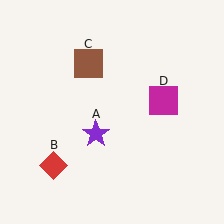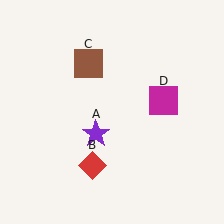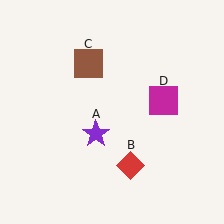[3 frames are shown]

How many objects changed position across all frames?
1 object changed position: red diamond (object B).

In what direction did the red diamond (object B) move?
The red diamond (object B) moved right.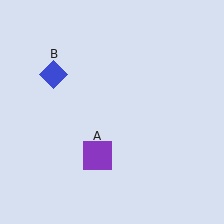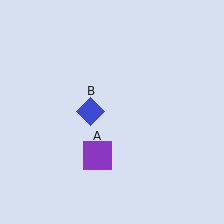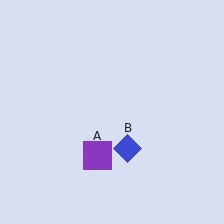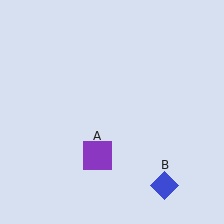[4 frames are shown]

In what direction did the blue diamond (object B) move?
The blue diamond (object B) moved down and to the right.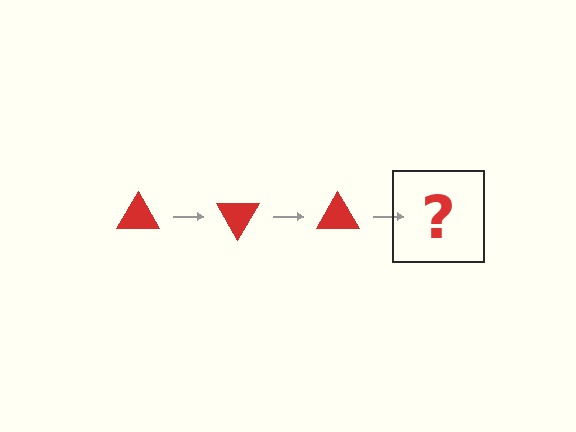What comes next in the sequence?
The next element should be a red triangle rotated 180 degrees.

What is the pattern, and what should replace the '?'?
The pattern is that the triangle rotates 60 degrees each step. The '?' should be a red triangle rotated 180 degrees.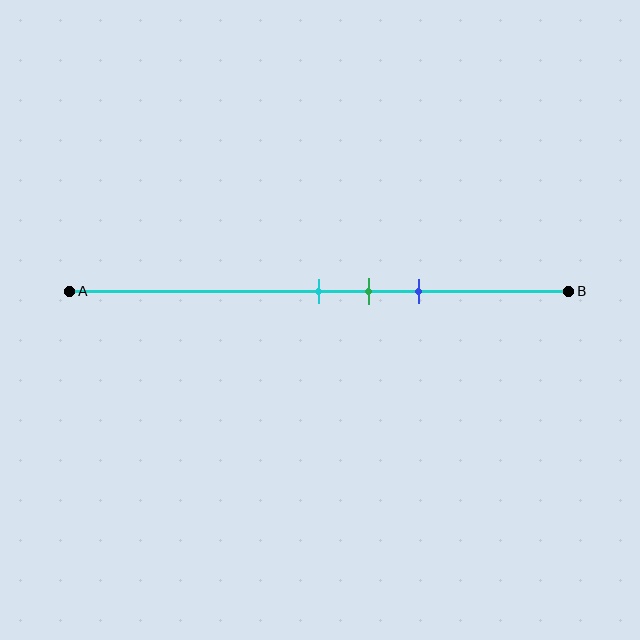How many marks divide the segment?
There are 3 marks dividing the segment.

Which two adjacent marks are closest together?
The cyan and green marks are the closest adjacent pair.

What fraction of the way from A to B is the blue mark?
The blue mark is approximately 70% (0.7) of the way from A to B.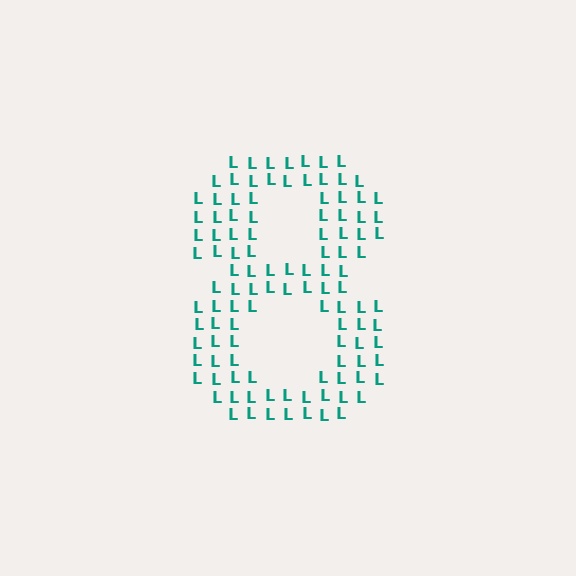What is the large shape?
The large shape is the digit 8.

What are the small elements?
The small elements are letter L's.